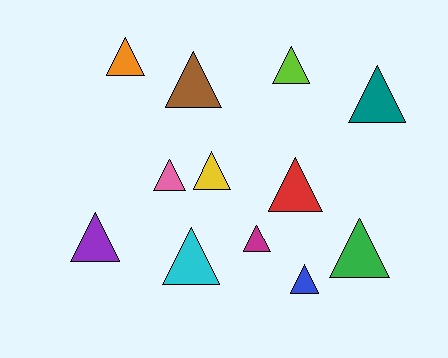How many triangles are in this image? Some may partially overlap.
There are 12 triangles.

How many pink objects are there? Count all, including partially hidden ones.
There is 1 pink object.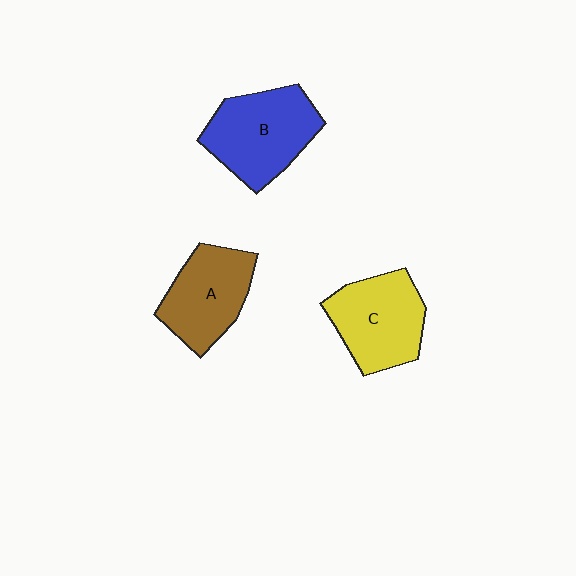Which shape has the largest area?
Shape B (blue).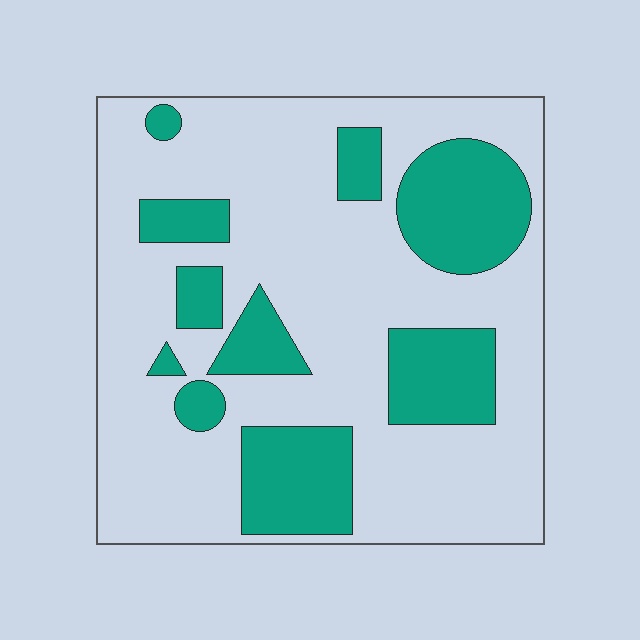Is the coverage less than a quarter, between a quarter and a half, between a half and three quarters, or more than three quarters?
Between a quarter and a half.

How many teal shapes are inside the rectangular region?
10.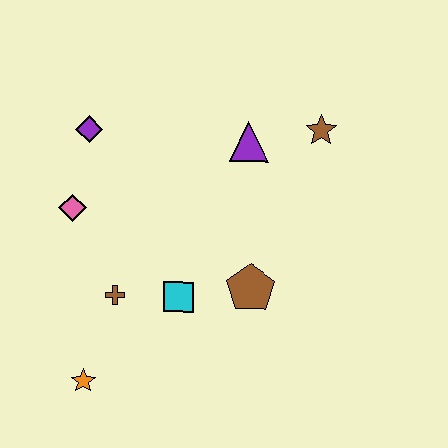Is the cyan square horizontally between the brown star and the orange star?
Yes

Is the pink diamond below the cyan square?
No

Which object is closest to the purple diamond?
The pink diamond is closest to the purple diamond.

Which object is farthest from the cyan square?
The brown star is farthest from the cyan square.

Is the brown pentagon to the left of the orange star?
No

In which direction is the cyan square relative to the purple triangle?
The cyan square is below the purple triangle.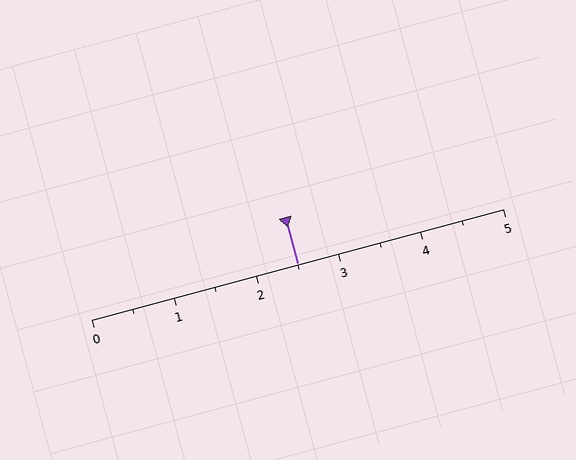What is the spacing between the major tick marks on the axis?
The major ticks are spaced 1 apart.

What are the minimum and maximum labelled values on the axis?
The axis runs from 0 to 5.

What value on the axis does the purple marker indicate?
The marker indicates approximately 2.5.